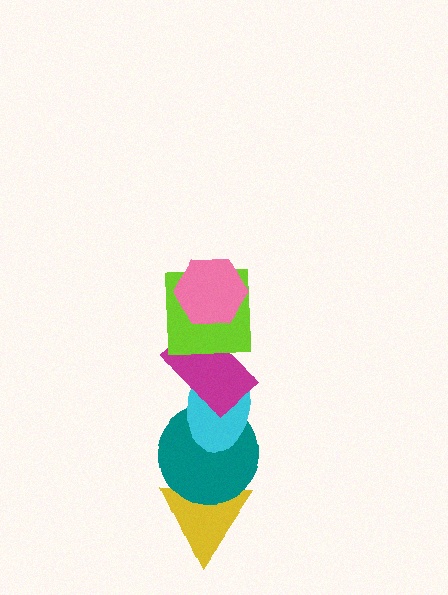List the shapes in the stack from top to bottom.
From top to bottom: the pink hexagon, the lime square, the magenta rectangle, the cyan ellipse, the teal circle, the yellow triangle.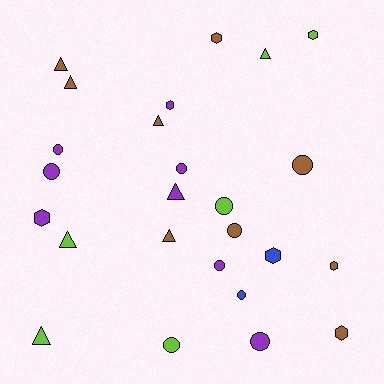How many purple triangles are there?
There is 1 purple triangle.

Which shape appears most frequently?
Circle, with 10 objects.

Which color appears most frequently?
Brown, with 9 objects.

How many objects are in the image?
There are 25 objects.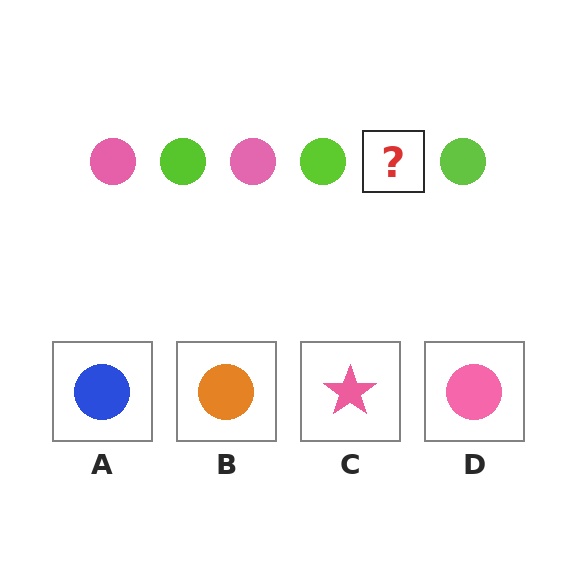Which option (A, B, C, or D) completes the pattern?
D.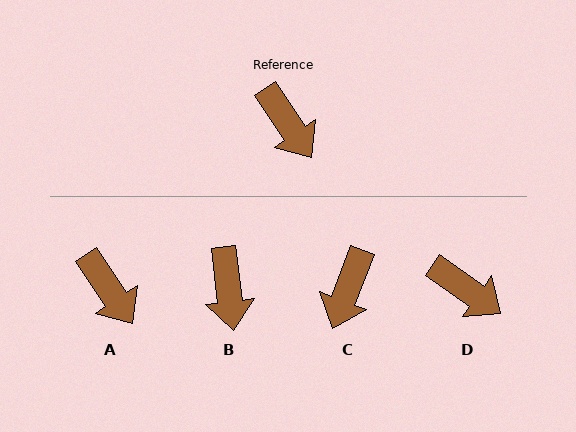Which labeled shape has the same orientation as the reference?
A.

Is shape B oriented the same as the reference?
No, it is off by about 27 degrees.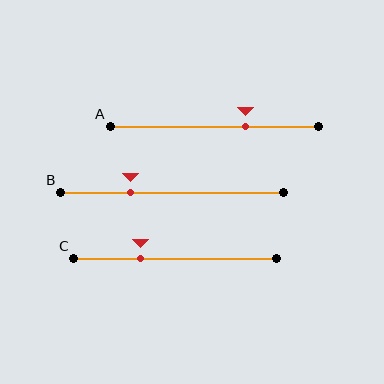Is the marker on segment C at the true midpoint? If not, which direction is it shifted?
No, the marker on segment C is shifted to the left by about 17% of the segment length.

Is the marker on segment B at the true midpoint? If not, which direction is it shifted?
No, the marker on segment B is shifted to the left by about 19% of the segment length.